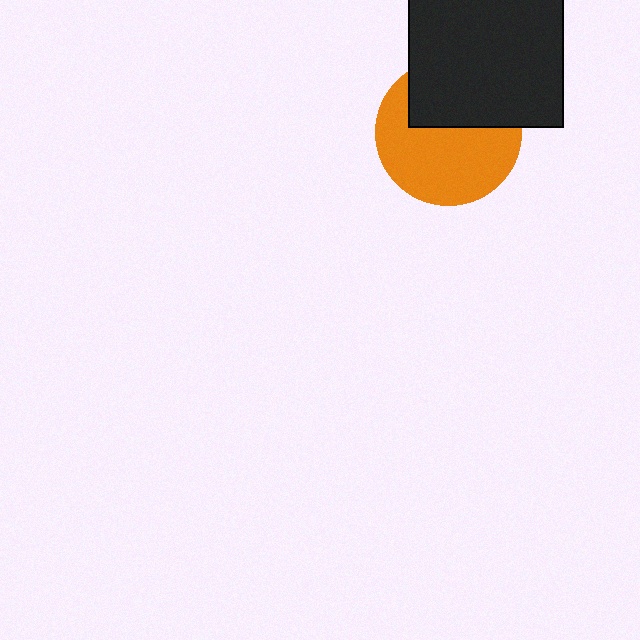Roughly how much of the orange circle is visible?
About half of it is visible (roughly 62%).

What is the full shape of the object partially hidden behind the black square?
The partially hidden object is an orange circle.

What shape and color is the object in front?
The object in front is a black square.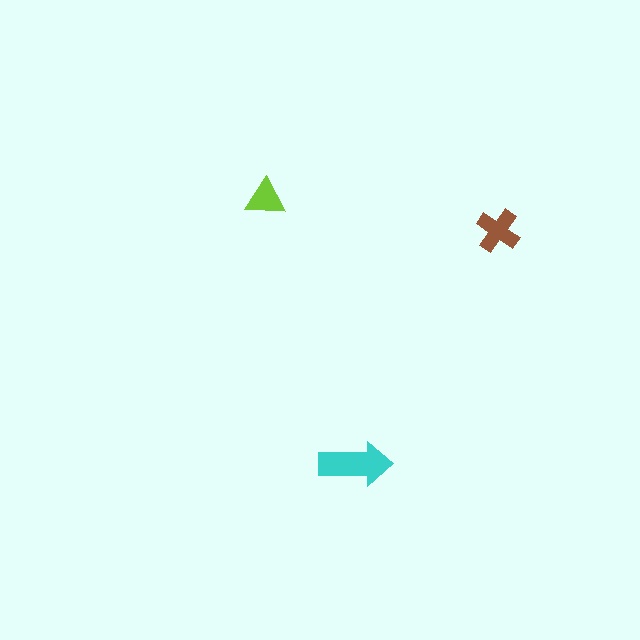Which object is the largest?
The cyan arrow.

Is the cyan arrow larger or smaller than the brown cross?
Larger.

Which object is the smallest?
The lime triangle.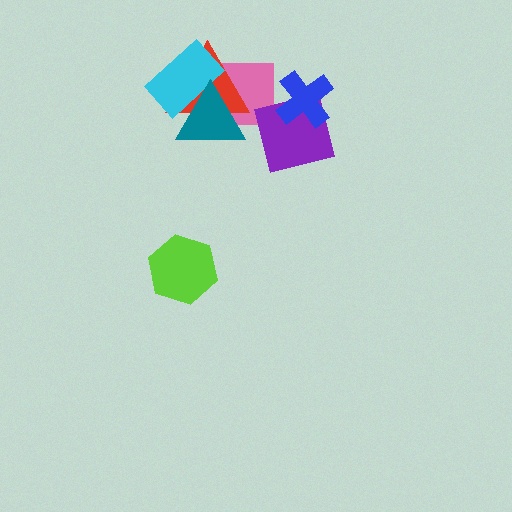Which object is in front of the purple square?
The blue cross is in front of the purple square.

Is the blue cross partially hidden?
No, no other shape covers it.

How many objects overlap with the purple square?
1 object overlaps with the purple square.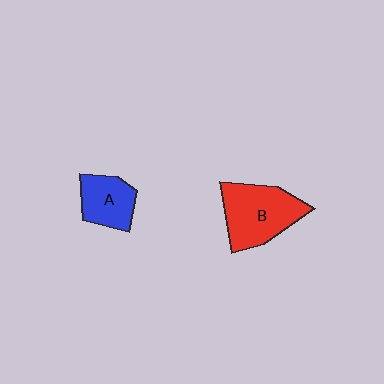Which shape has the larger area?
Shape B (red).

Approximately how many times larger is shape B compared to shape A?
Approximately 1.6 times.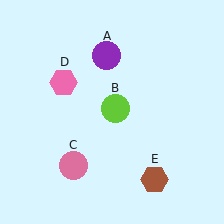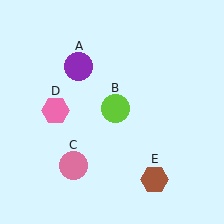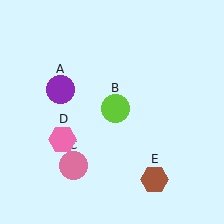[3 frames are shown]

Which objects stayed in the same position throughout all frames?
Lime circle (object B) and pink circle (object C) and brown hexagon (object E) remained stationary.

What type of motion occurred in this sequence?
The purple circle (object A), pink hexagon (object D) rotated counterclockwise around the center of the scene.